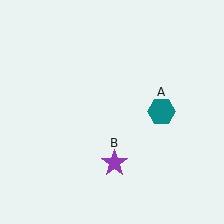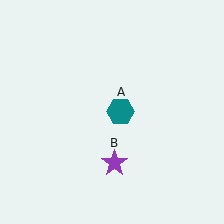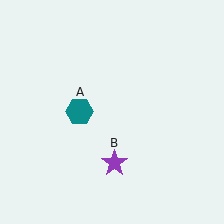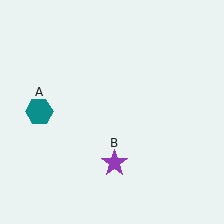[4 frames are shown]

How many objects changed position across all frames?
1 object changed position: teal hexagon (object A).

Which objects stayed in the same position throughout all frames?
Purple star (object B) remained stationary.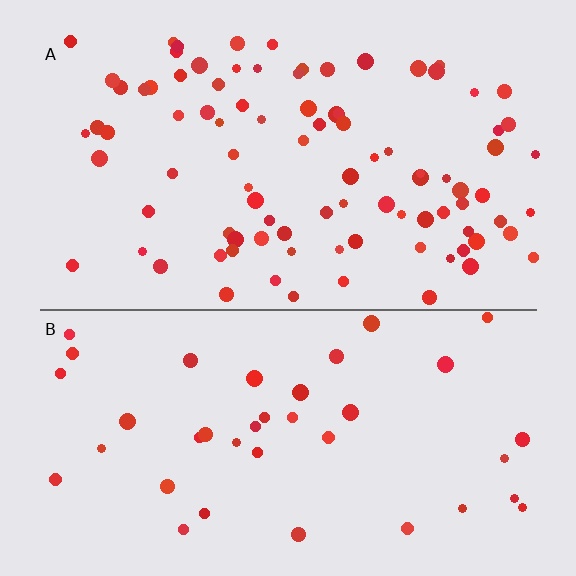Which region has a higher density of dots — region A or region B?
A (the top).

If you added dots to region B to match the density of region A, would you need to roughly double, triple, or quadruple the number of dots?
Approximately double.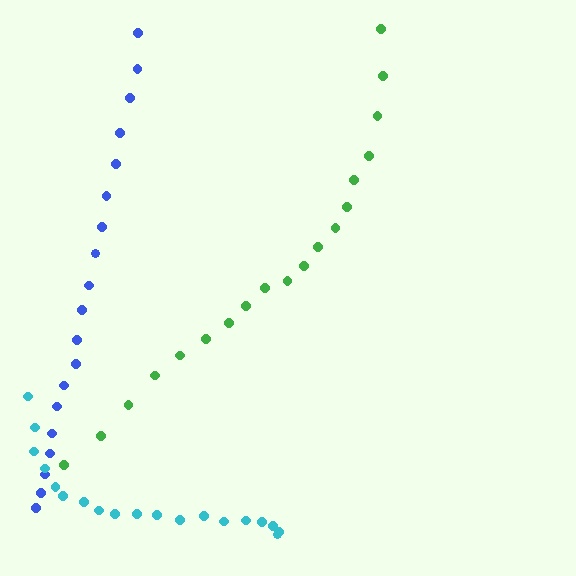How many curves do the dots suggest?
There are 3 distinct paths.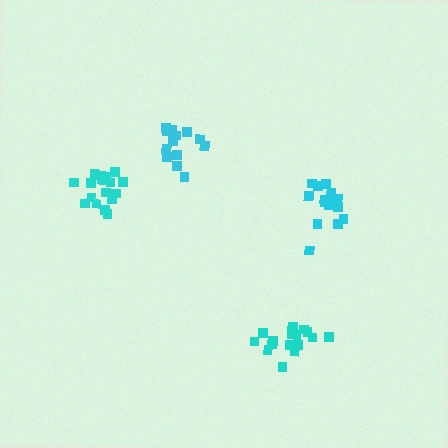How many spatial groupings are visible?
There are 4 spatial groupings.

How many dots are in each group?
Group 1: 13 dots, Group 2: 16 dots, Group 3: 18 dots, Group 4: 17 dots (64 total).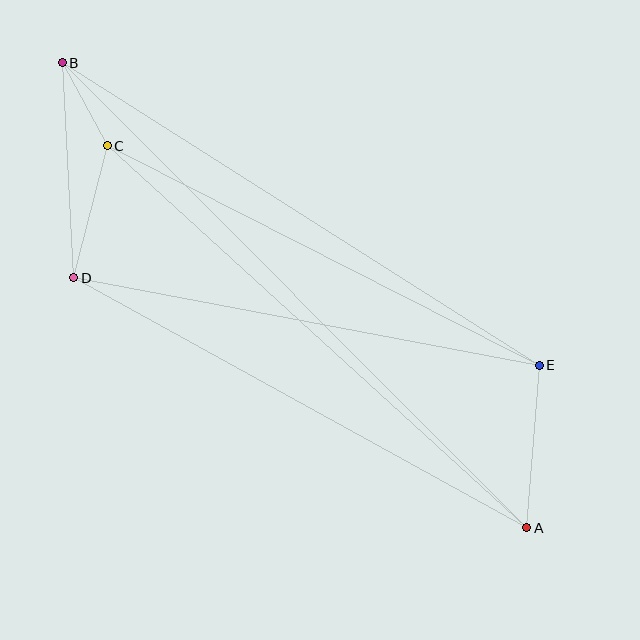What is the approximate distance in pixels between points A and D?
The distance between A and D is approximately 517 pixels.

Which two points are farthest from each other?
Points A and B are farthest from each other.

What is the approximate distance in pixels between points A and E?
The distance between A and E is approximately 163 pixels.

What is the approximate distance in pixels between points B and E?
The distance between B and E is approximately 565 pixels.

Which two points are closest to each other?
Points B and C are closest to each other.